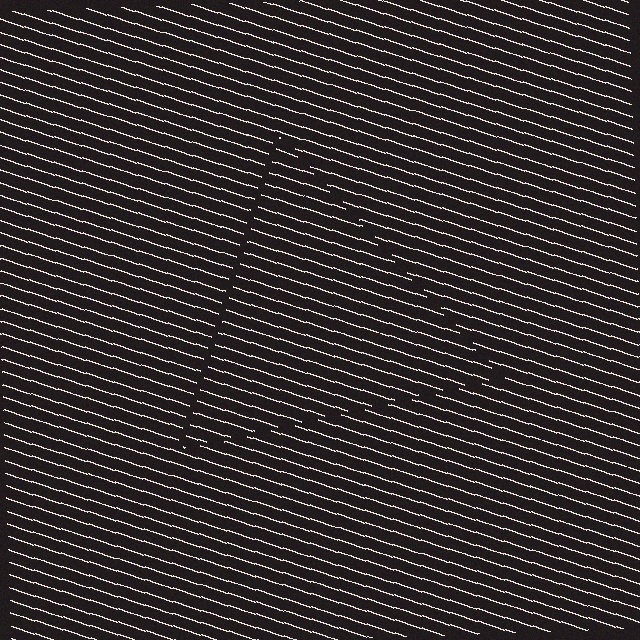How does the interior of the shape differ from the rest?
The interior of the shape contains the same grating, shifted by half a period — the contour is defined by the phase discontinuity where line-ends from the inner and outer gratings abut.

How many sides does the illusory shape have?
3 sides — the line-ends trace a triangle.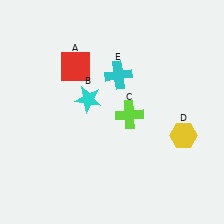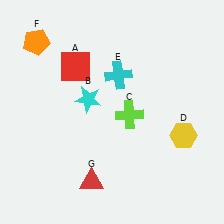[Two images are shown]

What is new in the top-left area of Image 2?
An orange pentagon (F) was added in the top-left area of Image 2.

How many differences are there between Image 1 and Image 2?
There are 2 differences between the two images.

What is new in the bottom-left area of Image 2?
A red triangle (G) was added in the bottom-left area of Image 2.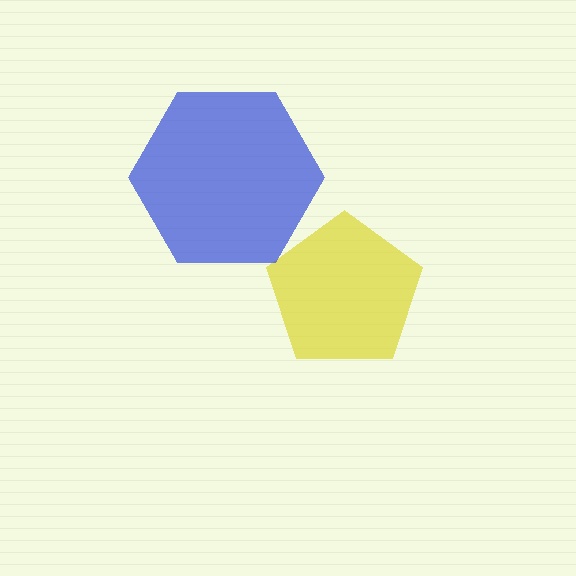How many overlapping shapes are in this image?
There are 2 overlapping shapes in the image.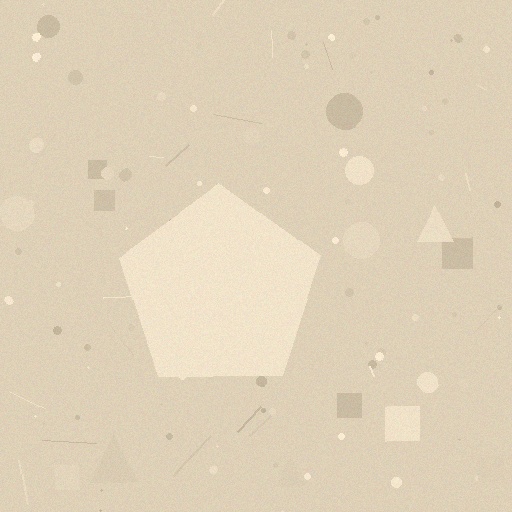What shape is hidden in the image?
A pentagon is hidden in the image.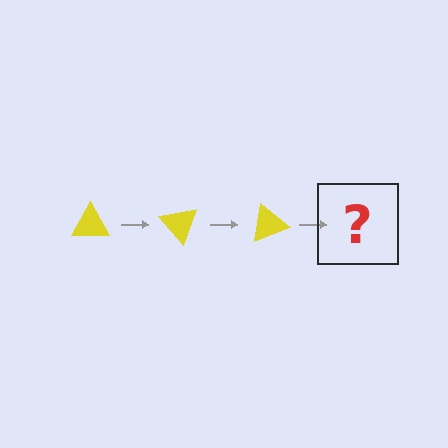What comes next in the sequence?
The next element should be a yellow triangle rotated 150 degrees.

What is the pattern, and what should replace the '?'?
The pattern is that the triangle rotates 50 degrees each step. The '?' should be a yellow triangle rotated 150 degrees.